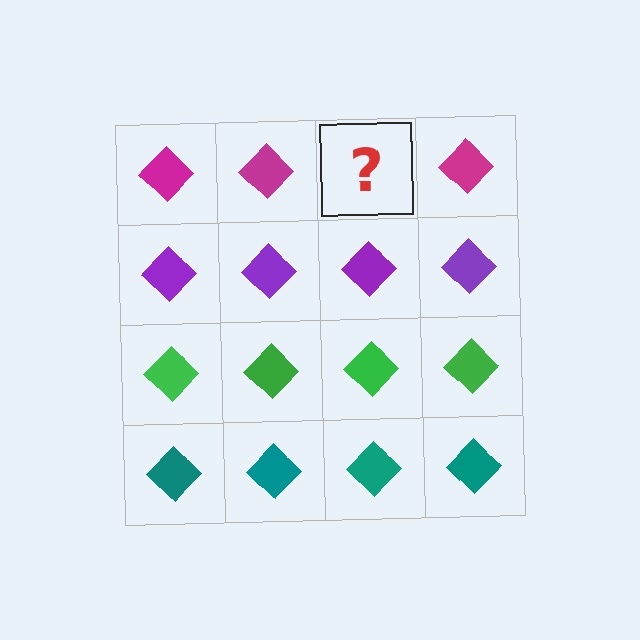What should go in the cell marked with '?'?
The missing cell should contain a magenta diamond.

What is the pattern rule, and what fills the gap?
The rule is that each row has a consistent color. The gap should be filled with a magenta diamond.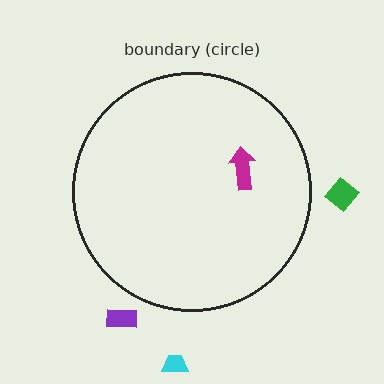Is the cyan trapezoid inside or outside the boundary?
Outside.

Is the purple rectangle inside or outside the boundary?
Outside.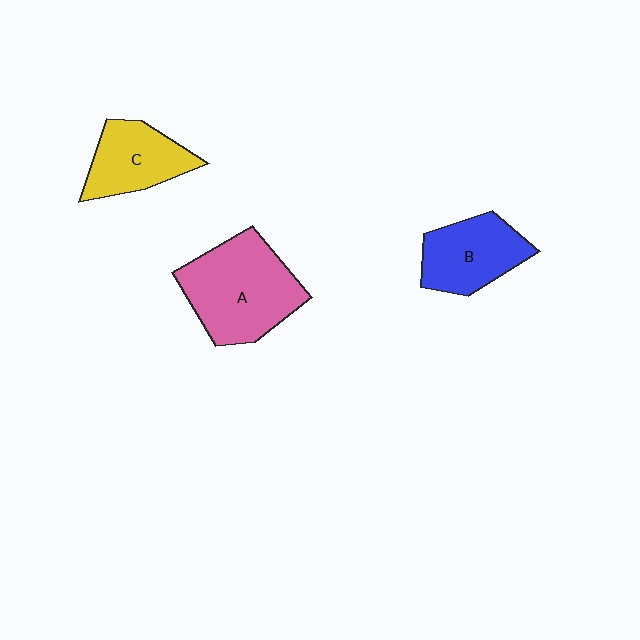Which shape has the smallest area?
Shape C (yellow).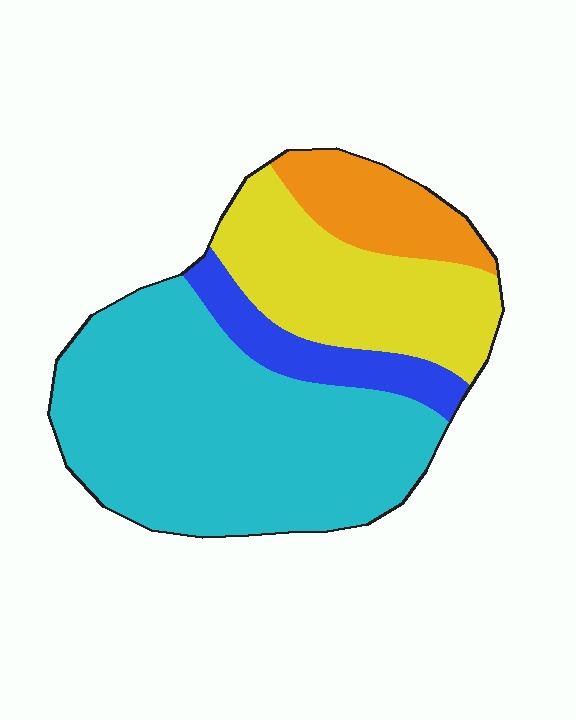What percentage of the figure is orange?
Orange takes up about one eighth (1/8) of the figure.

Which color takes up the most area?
Cyan, at roughly 55%.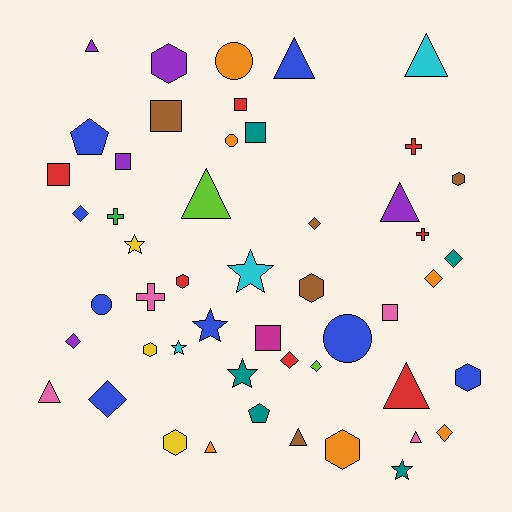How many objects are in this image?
There are 50 objects.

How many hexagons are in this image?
There are 8 hexagons.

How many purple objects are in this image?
There are 5 purple objects.